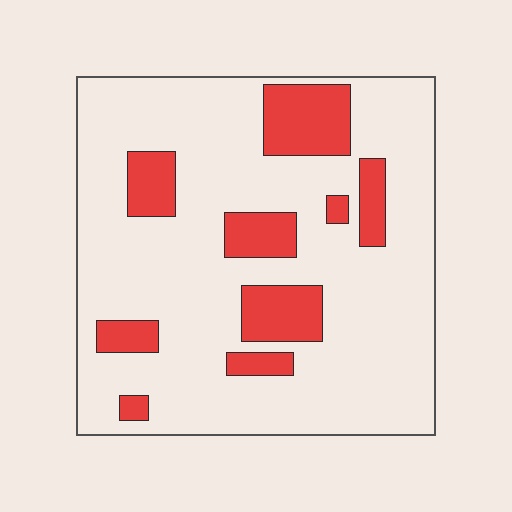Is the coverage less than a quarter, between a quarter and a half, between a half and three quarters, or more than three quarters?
Less than a quarter.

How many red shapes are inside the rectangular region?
9.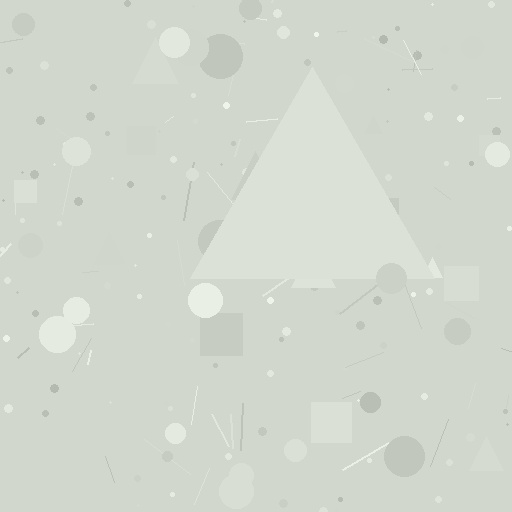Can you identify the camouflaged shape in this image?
The camouflaged shape is a triangle.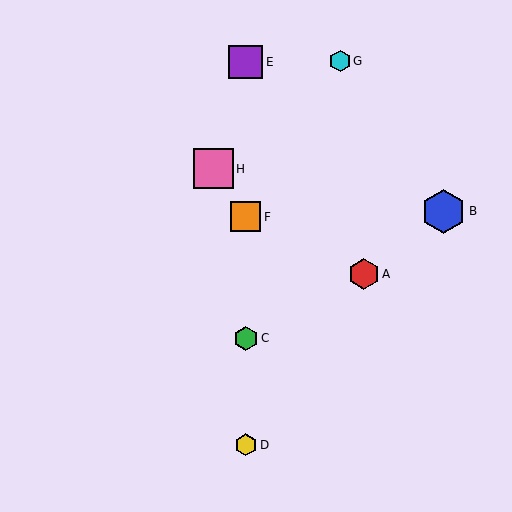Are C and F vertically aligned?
Yes, both are at x≈246.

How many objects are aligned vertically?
4 objects (C, D, E, F) are aligned vertically.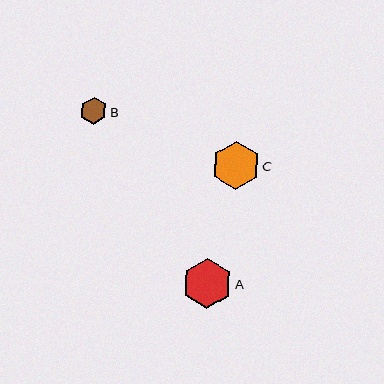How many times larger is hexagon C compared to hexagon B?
Hexagon C is approximately 1.8 times the size of hexagon B.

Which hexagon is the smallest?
Hexagon B is the smallest with a size of approximately 27 pixels.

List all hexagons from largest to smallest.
From largest to smallest: A, C, B.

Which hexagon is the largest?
Hexagon A is the largest with a size of approximately 50 pixels.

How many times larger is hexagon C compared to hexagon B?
Hexagon C is approximately 1.8 times the size of hexagon B.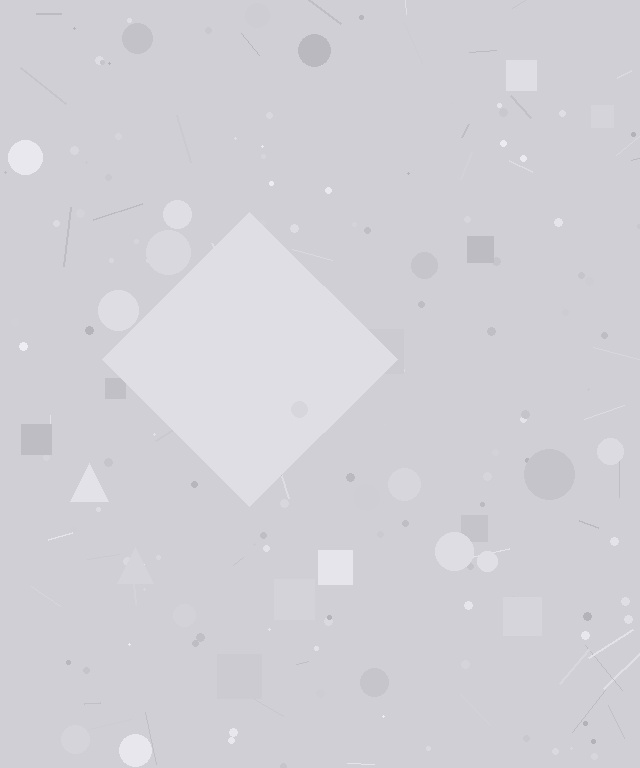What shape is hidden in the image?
A diamond is hidden in the image.